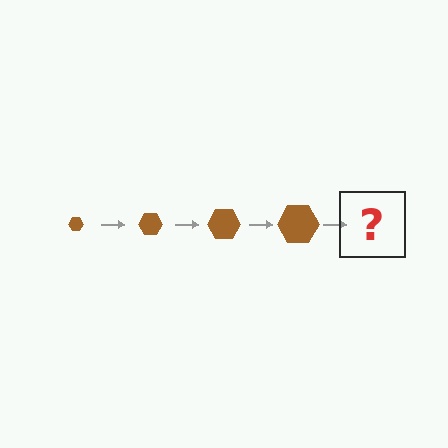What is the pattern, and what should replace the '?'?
The pattern is that the hexagon gets progressively larger each step. The '?' should be a brown hexagon, larger than the previous one.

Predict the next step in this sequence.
The next step is a brown hexagon, larger than the previous one.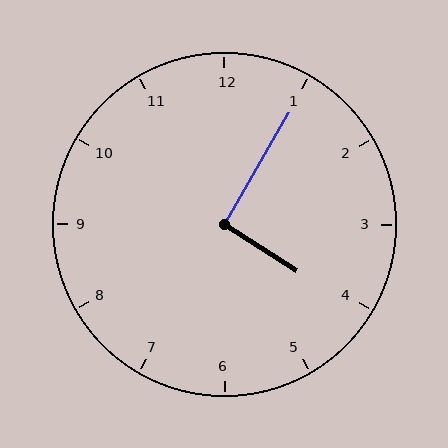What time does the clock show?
4:05.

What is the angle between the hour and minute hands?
Approximately 92 degrees.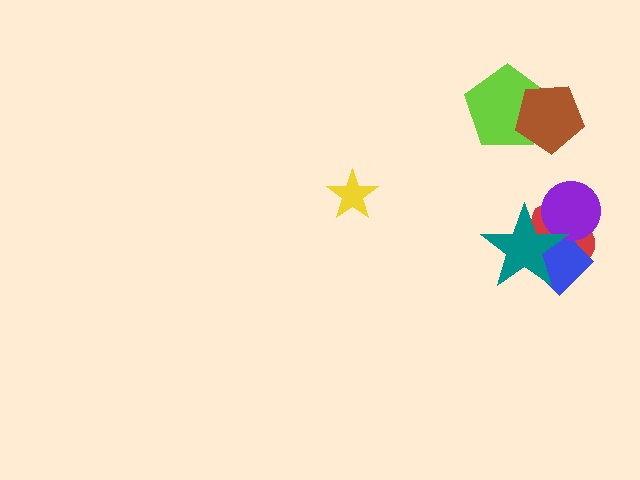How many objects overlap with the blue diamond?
3 objects overlap with the blue diamond.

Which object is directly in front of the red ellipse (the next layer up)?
The blue diamond is directly in front of the red ellipse.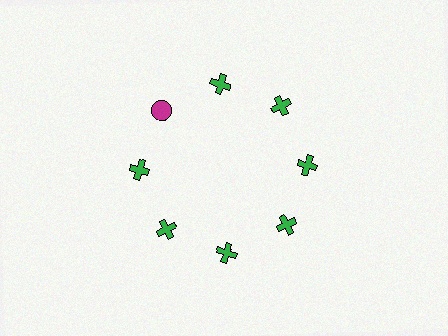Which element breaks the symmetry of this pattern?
The magenta circle at roughly the 10 o'clock position breaks the symmetry. All other shapes are green crosses.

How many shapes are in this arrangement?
There are 8 shapes arranged in a ring pattern.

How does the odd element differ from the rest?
It differs in both color (magenta instead of green) and shape (circle instead of cross).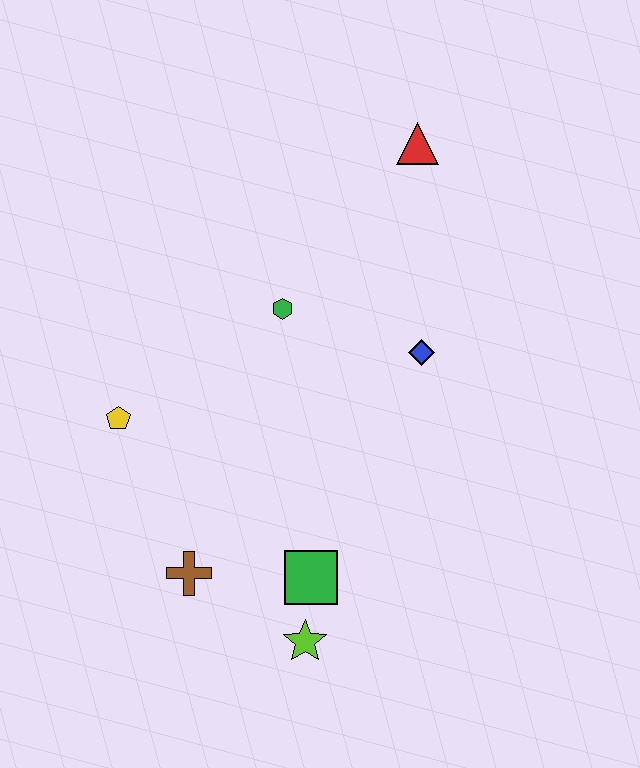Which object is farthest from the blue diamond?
The brown cross is farthest from the blue diamond.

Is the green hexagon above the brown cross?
Yes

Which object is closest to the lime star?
The green square is closest to the lime star.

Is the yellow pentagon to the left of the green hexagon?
Yes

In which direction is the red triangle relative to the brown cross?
The red triangle is above the brown cross.